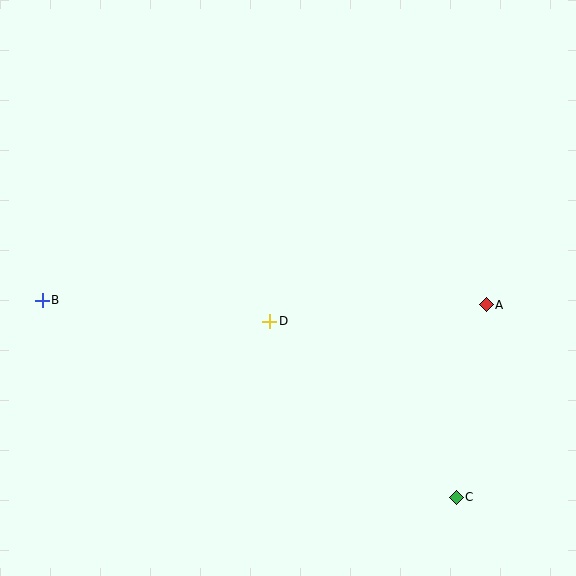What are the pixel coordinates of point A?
Point A is at (486, 305).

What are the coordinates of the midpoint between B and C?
The midpoint between B and C is at (249, 399).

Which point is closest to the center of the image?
Point D at (270, 321) is closest to the center.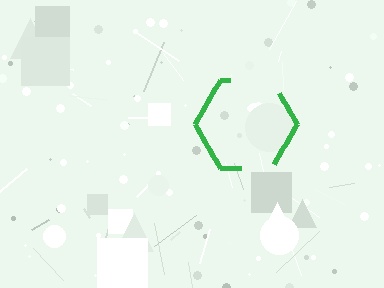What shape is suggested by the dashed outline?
The dashed outline suggests a hexagon.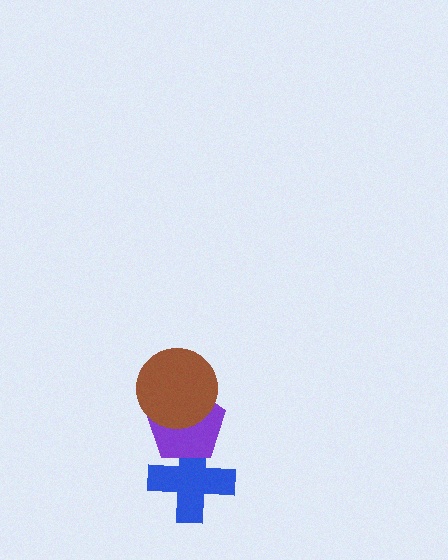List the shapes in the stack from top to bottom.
From top to bottom: the brown circle, the purple pentagon, the blue cross.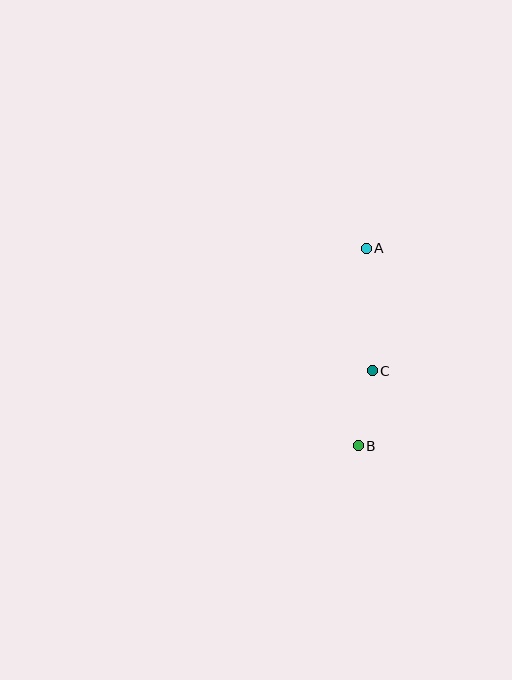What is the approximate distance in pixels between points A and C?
The distance between A and C is approximately 123 pixels.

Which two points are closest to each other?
Points B and C are closest to each other.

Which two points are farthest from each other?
Points A and B are farthest from each other.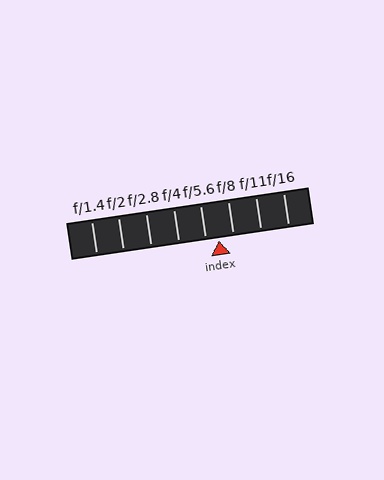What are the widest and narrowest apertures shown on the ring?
The widest aperture shown is f/1.4 and the narrowest is f/16.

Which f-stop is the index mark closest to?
The index mark is closest to f/5.6.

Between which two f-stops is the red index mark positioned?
The index mark is between f/5.6 and f/8.